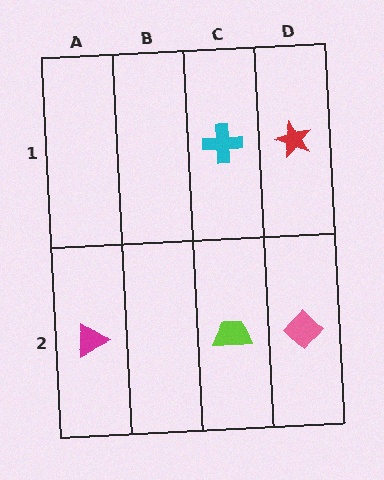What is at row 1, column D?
A red star.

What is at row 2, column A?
A magenta triangle.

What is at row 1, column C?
A cyan cross.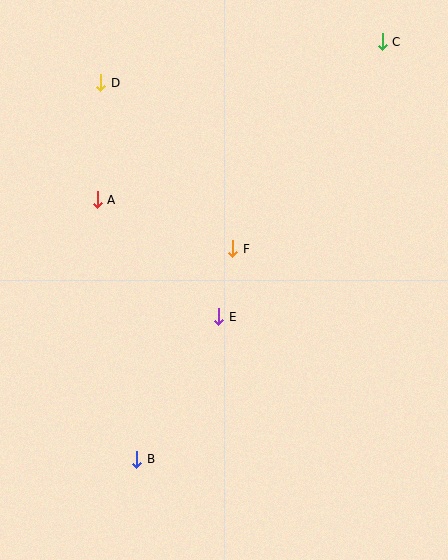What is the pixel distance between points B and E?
The distance between B and E is 164 pixels.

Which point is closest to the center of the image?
Point F at (233, 249) is closest to the center.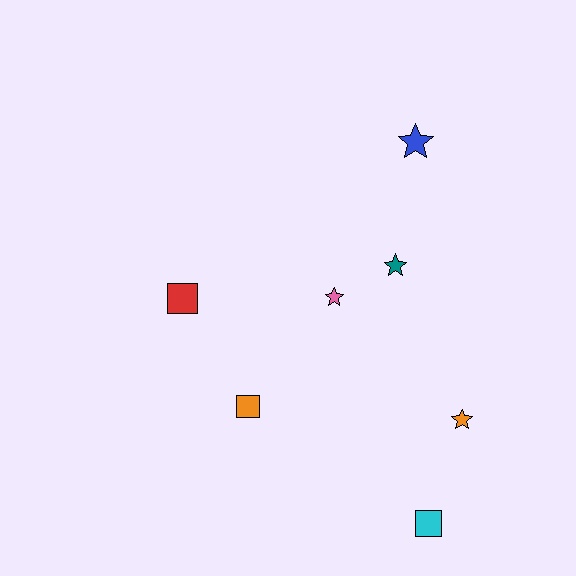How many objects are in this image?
There are 7 objects.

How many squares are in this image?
There are 3 squares.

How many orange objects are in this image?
There are 2 orange objects.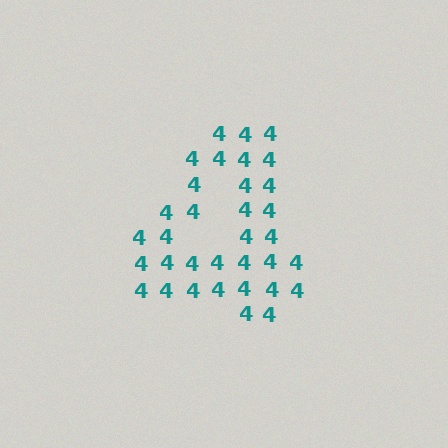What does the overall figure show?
The overall figure shows the digit 4.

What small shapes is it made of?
It is made of small digit 4's.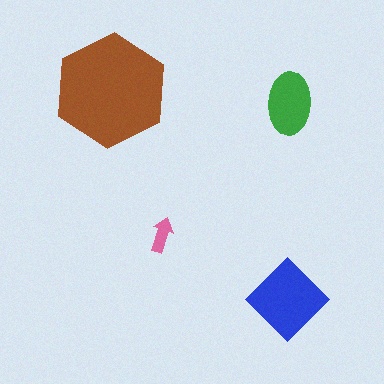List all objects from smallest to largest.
The pink arrow, the green ellipse, the blue diamond, the brown hexagon.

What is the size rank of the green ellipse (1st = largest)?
3rd.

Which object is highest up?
The brown hexagon is topmost.